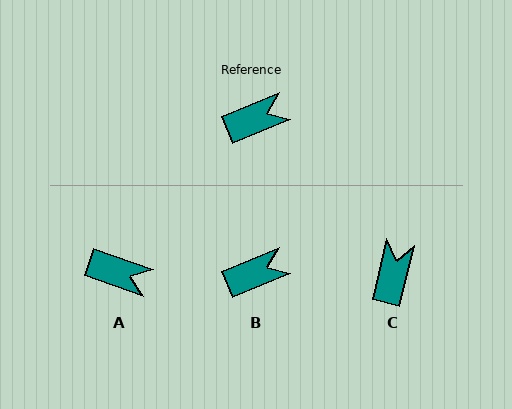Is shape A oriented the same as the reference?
No, it is off by about 41 degrees.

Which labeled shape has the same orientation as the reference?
B.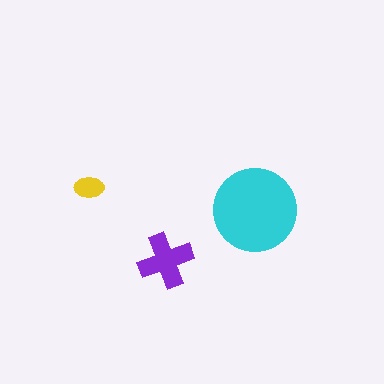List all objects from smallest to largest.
The yellow ellipse, the purple cross, the cyan circle.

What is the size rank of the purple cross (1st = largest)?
2nd.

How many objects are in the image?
There are 3 objects in the image.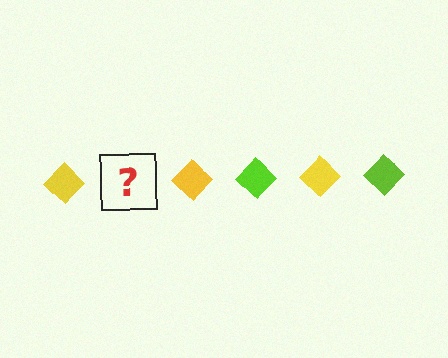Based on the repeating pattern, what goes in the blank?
The blank should be a lime diamond.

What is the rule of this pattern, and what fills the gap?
The rule is that the pattern cycles through yellow, lime diamonds. The gap should be filled with a lime diamond.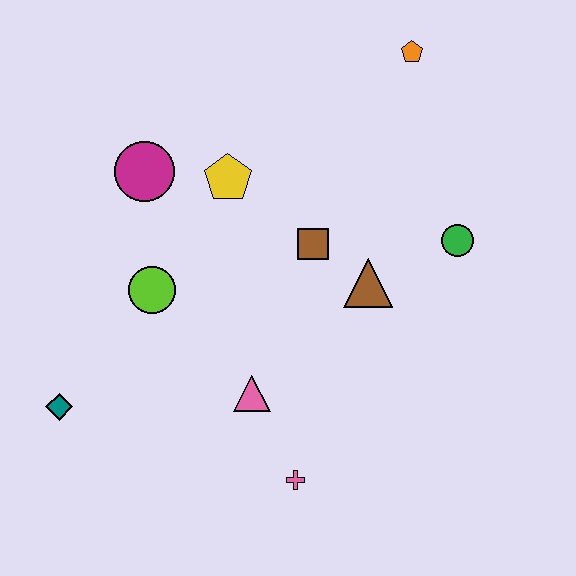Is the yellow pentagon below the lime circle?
No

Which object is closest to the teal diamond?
The lime circle is closest to the teal diamond.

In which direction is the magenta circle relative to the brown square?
The magenta circle is to the left of the brown square.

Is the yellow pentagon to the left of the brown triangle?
Yes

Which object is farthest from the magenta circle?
The pink cross is farthest from the magenta circle.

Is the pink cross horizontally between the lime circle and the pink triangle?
No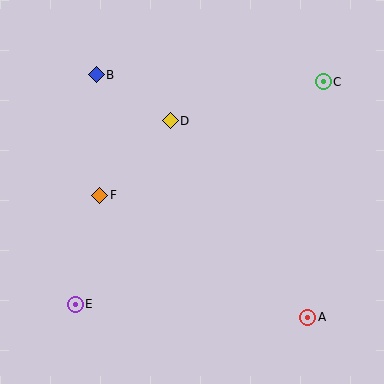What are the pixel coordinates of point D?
Point D is at (170, 121).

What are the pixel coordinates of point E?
Point E is at (75, 304).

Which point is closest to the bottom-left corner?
Point E is closest to the bottom-left corner.